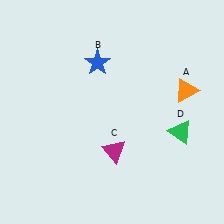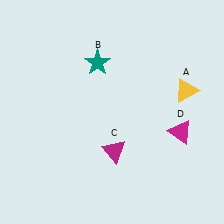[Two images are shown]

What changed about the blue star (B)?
In Image 1, B is blue. In Image 2, it changed to teal.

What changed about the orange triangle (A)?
In Image 1, A is orange. In Image 2, it changed to yellow.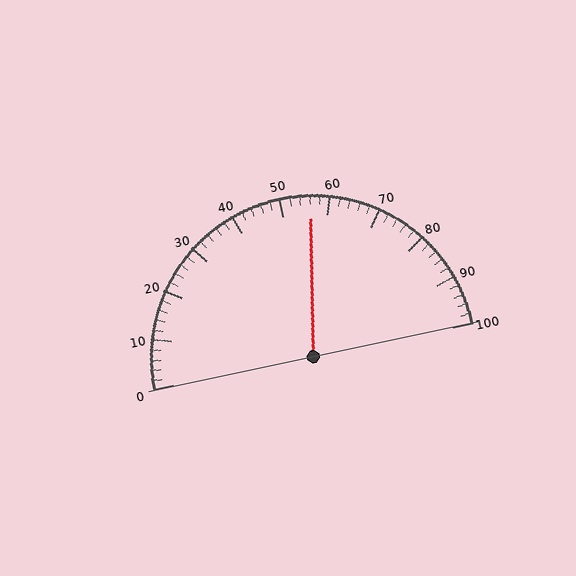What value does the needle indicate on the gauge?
The needle indicates approximately 56.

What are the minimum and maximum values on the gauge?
The gauge ranges from 0 to 100.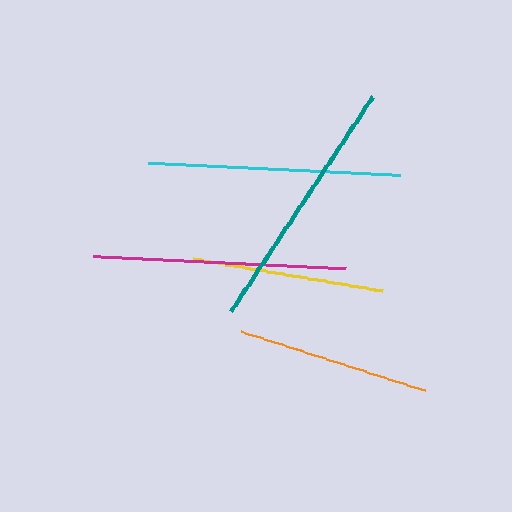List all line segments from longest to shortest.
From longest to shortest: teal, magenta, cyan, yellow, orange.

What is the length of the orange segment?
The orange segment is approximately 193 pixels long.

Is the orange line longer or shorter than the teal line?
The teal line is longer than the orange line.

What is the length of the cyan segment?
The cyan segment is approximately 253 pixels long.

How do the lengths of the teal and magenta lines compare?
The teal and magenta lines are approximately the same length.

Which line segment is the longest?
The teal line is the longest at approximately 257 pixels.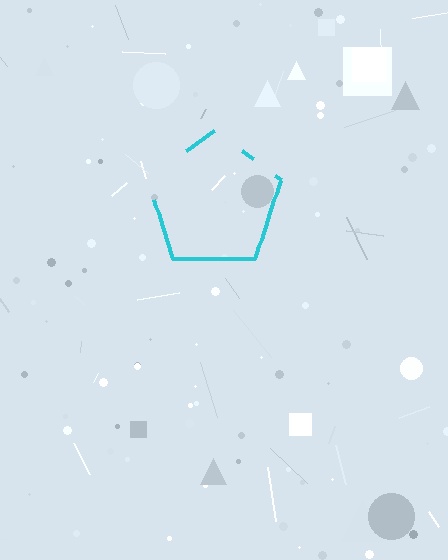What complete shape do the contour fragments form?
The contour fragments form a pentagon.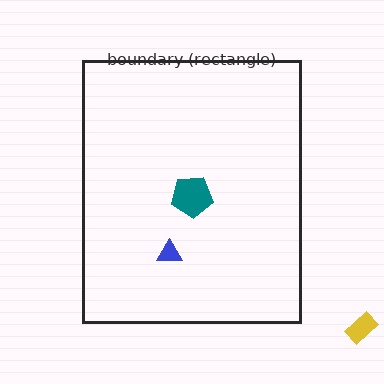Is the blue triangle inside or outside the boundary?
Inside.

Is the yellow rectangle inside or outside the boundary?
Outside.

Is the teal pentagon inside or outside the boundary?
Inside.